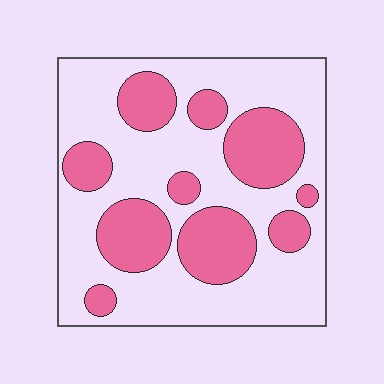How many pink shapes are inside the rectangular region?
10.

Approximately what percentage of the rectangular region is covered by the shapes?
Approximately 35%.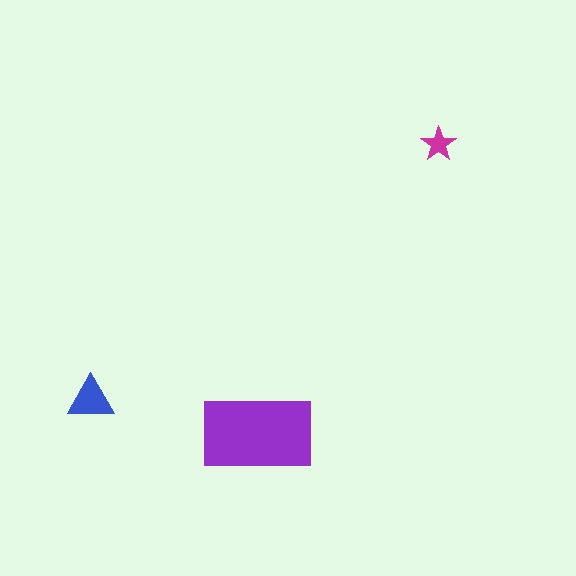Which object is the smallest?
The magenta star.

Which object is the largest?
The purple rectangle.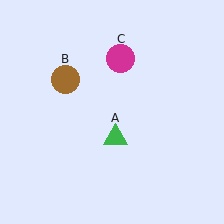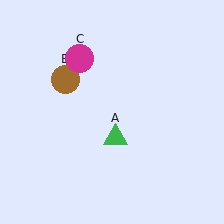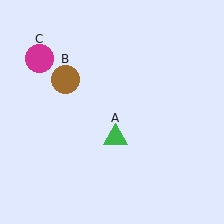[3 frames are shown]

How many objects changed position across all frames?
1 object changed position: magenta circle (object C).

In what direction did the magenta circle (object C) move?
The magenta circle (object C) moved left.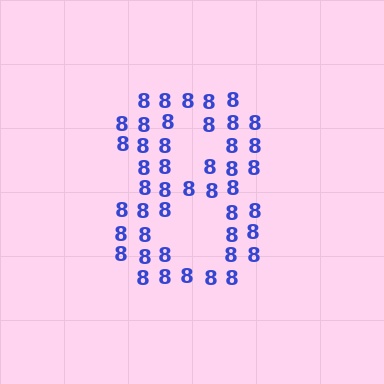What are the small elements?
The small elements are digit 8's.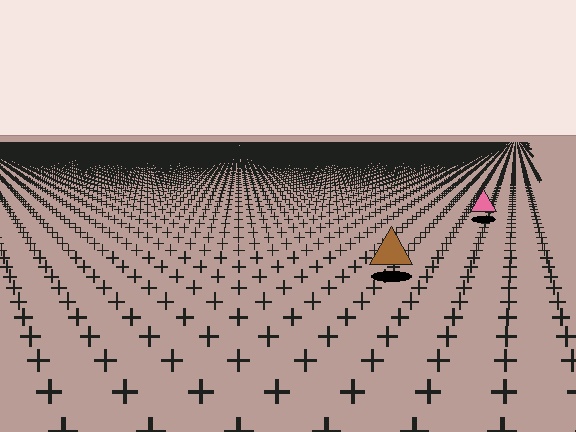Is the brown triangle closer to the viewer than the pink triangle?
Yes. The brown triangle is closer — you can tell from the texture gradient: the ground texture is coarser near it.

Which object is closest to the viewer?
The brown triangle is closest. The texture marks near it are larger and more spread out.